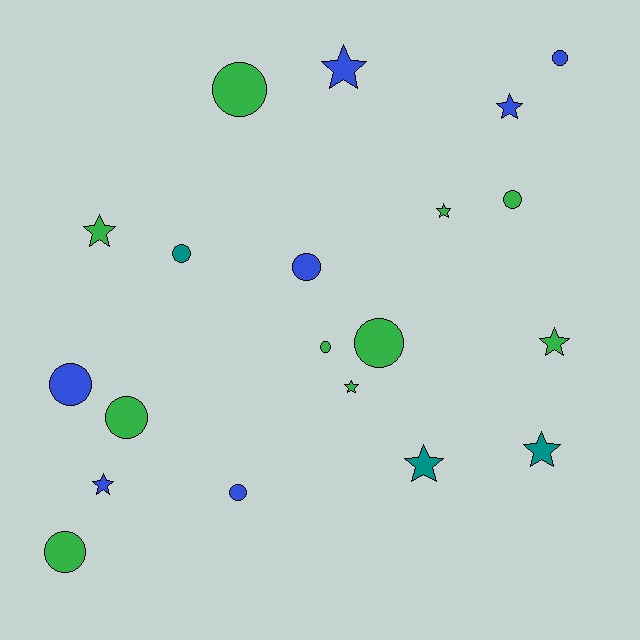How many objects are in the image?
There are 20 objects.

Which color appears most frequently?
Green, with 10 objects.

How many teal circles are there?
There is 1 teal circle.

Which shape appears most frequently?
Circle, with 11 objects.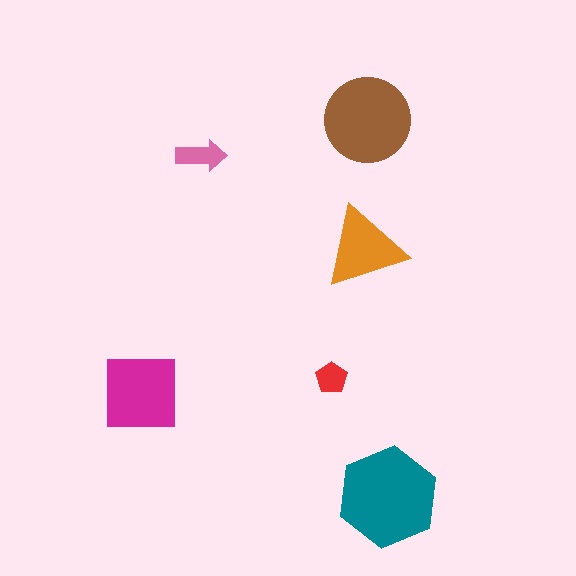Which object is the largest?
The teal hexagon.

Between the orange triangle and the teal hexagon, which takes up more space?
The teal hexagon.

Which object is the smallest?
The red pentagon.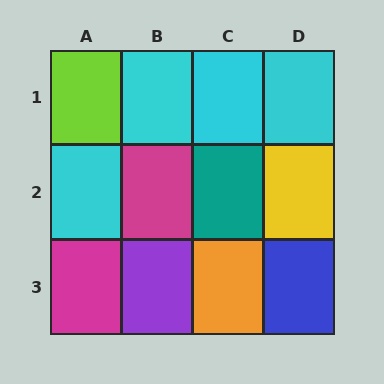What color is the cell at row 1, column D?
Cyan.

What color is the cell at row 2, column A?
Cyan.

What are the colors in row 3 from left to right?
Magenta, purple, orange, blue.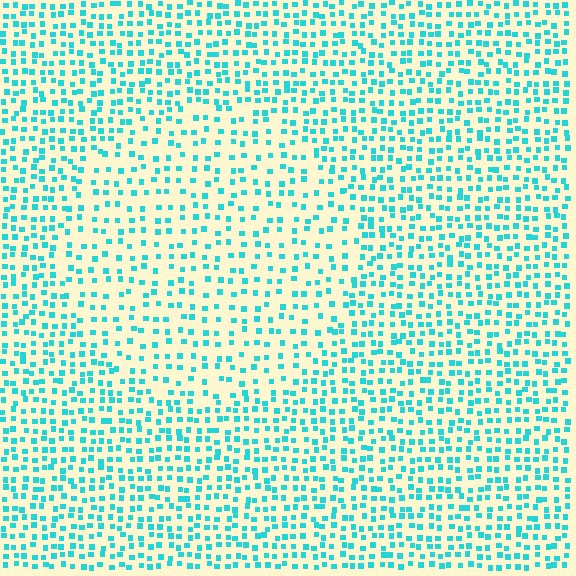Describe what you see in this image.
The image contains small cyan elements arranged at two different densities. A circle-shaped region is visible where the elements are less densely packed than the surrounding area.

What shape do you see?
I see a circle.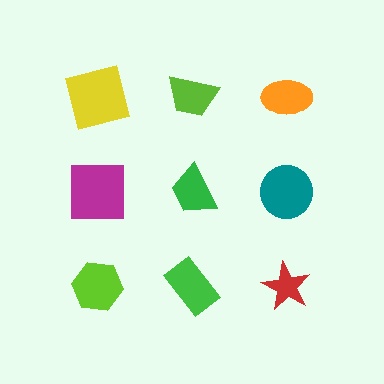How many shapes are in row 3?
3 shapes.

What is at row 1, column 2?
A lime trapezoid.